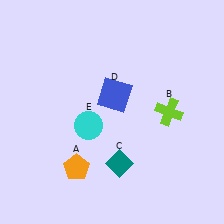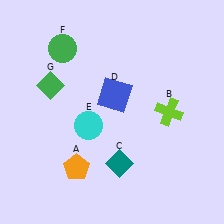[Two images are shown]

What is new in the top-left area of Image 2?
A green circle (F) was added in the top-left area of Image 2.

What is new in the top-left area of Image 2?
A green diamond (G) was added in the top-left area of Image 2.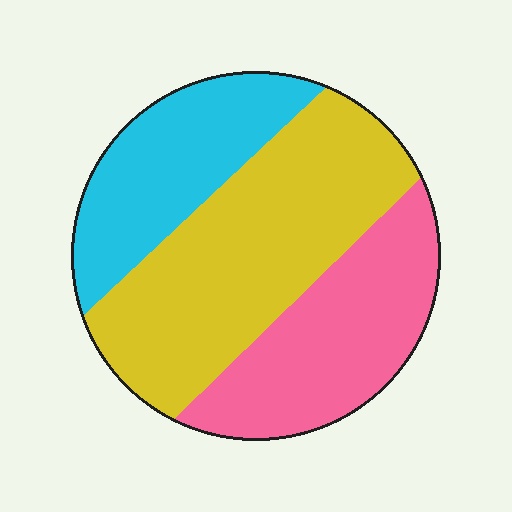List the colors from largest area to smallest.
From largest to smallest: yellow, pink, cyan.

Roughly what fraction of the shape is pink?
Pink covers around 30% of the shape.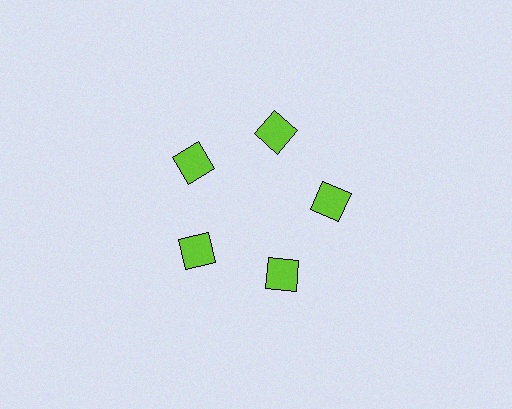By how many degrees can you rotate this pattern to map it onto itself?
The pattern maps onto itself every 72 degrees of rotation.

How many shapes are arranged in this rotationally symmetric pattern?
There are 5 shapes, arranged in 5 groups of 1.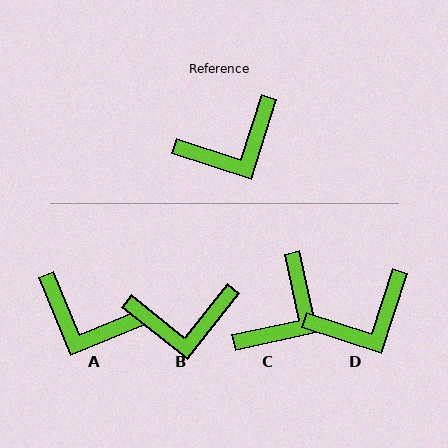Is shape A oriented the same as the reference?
No, it is off by about 50 degrees.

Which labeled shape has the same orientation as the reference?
D.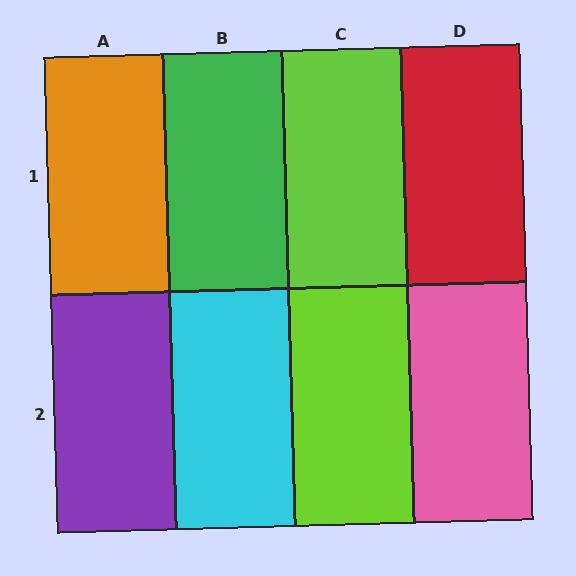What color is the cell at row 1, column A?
Orange.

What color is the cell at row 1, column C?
Lime.